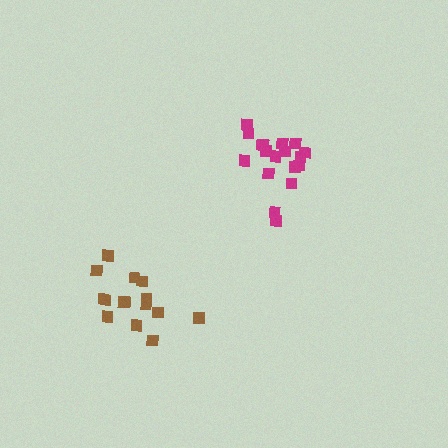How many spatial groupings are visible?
There are 2 spatial groupings.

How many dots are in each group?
Group 1: 19 dots, Group 2: 15 dots (34 total).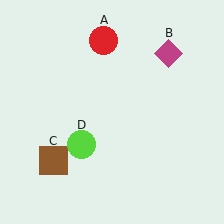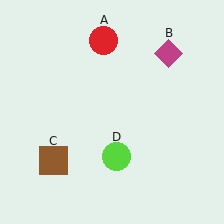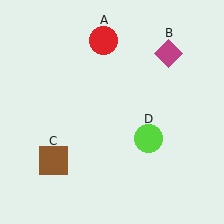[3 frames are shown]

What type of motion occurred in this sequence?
The lime circle (object D) rotated counterclockwise around the center of the scene.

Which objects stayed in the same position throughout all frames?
Red circle (object A) and magenta diamond (object B) and brown square (object C) remained stationary.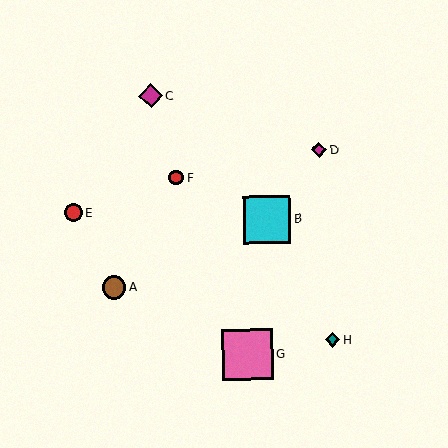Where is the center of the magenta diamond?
The center of the magenta diamond is at (319, 150).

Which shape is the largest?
The pink square (labeled G) is the largest.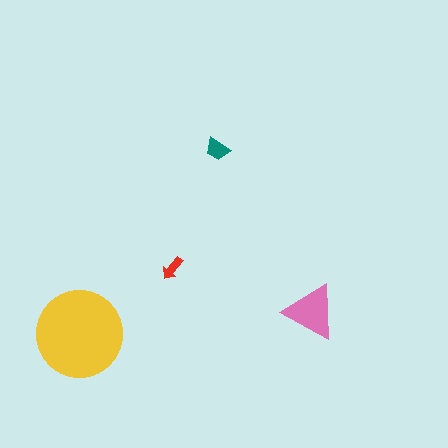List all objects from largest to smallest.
The yellow circle, the pink triangle, the teal trapezoid, the red arrow.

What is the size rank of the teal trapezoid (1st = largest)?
3rd.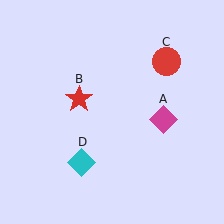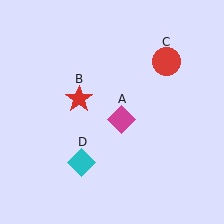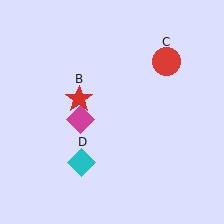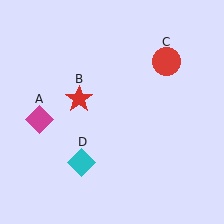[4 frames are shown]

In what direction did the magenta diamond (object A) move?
The magenta diamond (object A) moved left.